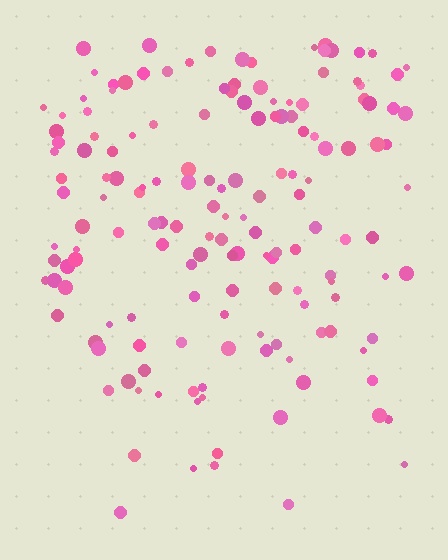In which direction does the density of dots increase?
From bottom to top, with the top side densest.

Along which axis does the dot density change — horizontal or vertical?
Vertical.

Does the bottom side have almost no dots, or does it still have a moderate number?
Still a moderate number, just noticeably fewer than the top.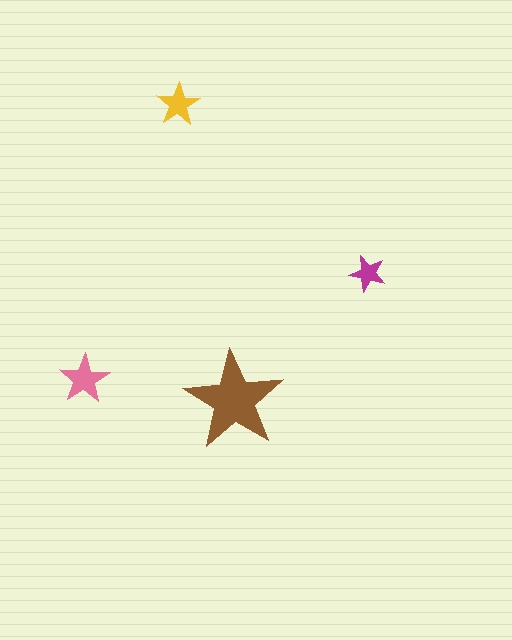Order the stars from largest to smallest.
the brown one, the pink one, the yellow one, the magenta one.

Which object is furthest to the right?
The magenta star is rightmost.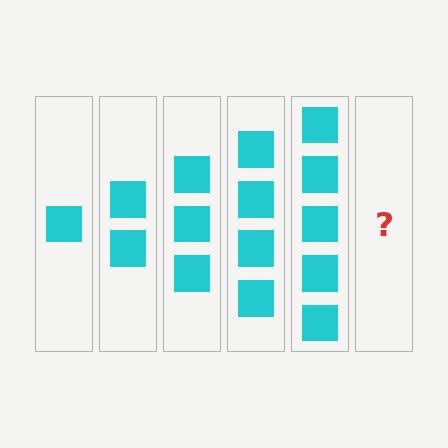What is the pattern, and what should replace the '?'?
The pattern is that each step adds one more square. The '?' should be 6 squares.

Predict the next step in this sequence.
The next step is 6 squares.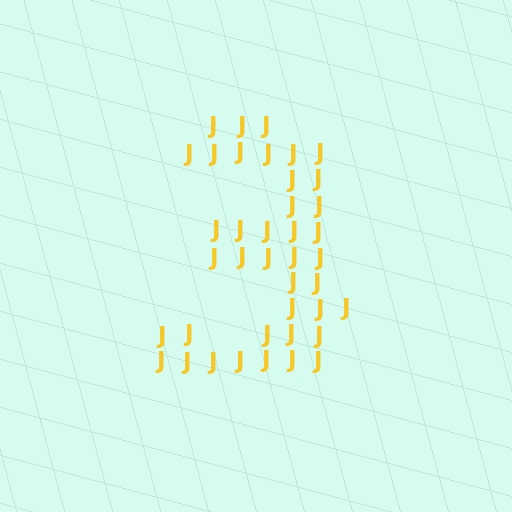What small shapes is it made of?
It is made of small letter J's.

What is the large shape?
The large shape is the digit 3.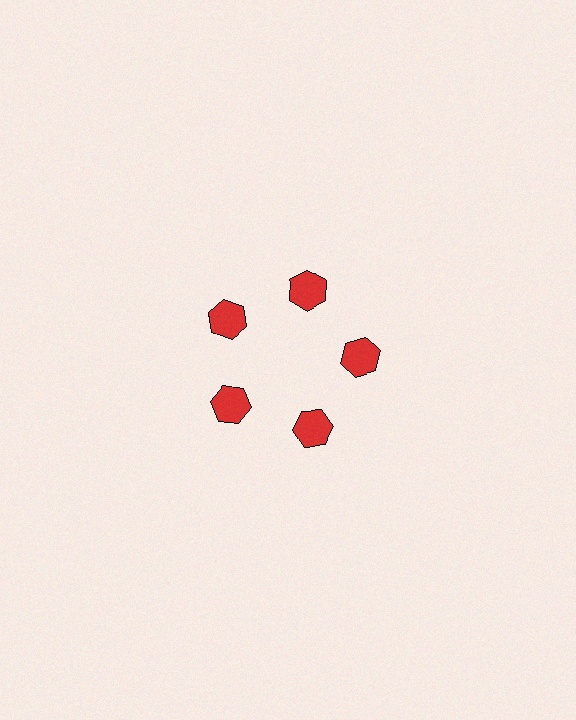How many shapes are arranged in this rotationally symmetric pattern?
There are 5 shapes, arranged in 5 groups of 1.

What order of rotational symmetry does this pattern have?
This pattern has 5-fold rotational symmetry.